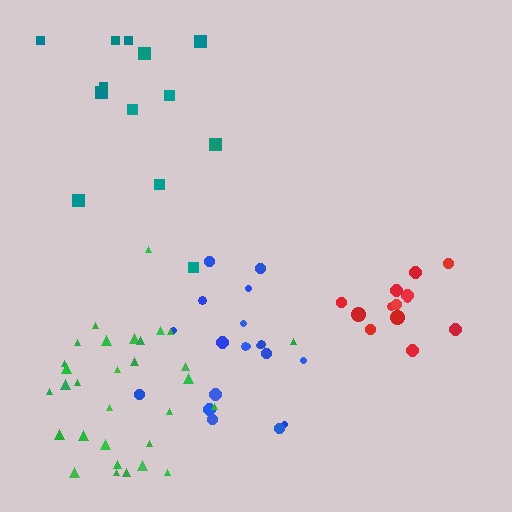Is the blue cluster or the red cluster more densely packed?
Red.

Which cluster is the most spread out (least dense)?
Teal.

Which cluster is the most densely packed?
Red.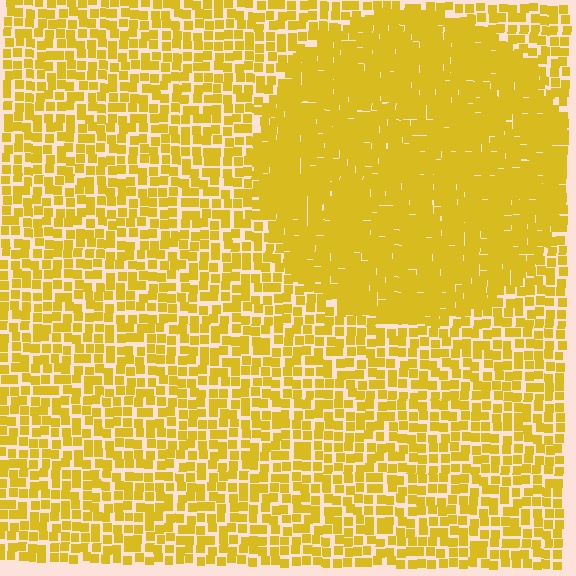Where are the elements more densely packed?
The elements are more densely packed inside the circle boundary.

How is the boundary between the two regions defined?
The boundary is defined by a change in element density (approximately 1.8x ratio). All elements are the same color, size, and shape.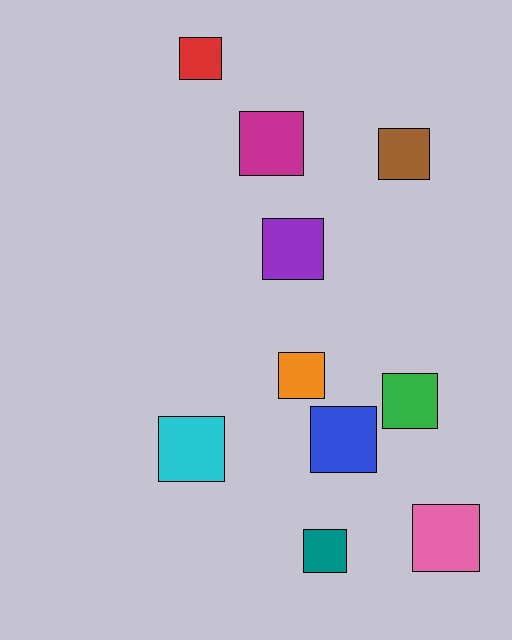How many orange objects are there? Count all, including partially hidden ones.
There is 1 orange object.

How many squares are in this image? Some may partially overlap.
There are 10 squares.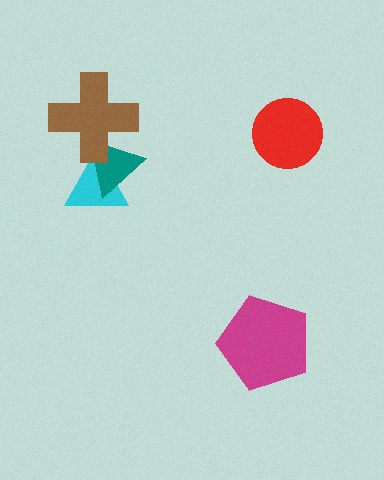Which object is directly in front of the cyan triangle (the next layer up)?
The teal triangle is directly in front of the cyan triangle.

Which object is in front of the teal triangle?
The brown cross is in front of the teal triangle.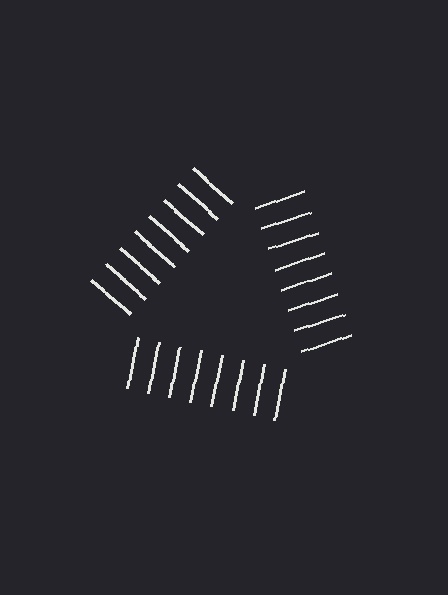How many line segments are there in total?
24 — 8 along each of the 3 edges.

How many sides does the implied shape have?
3 sides — the line-ends trace a triangle.